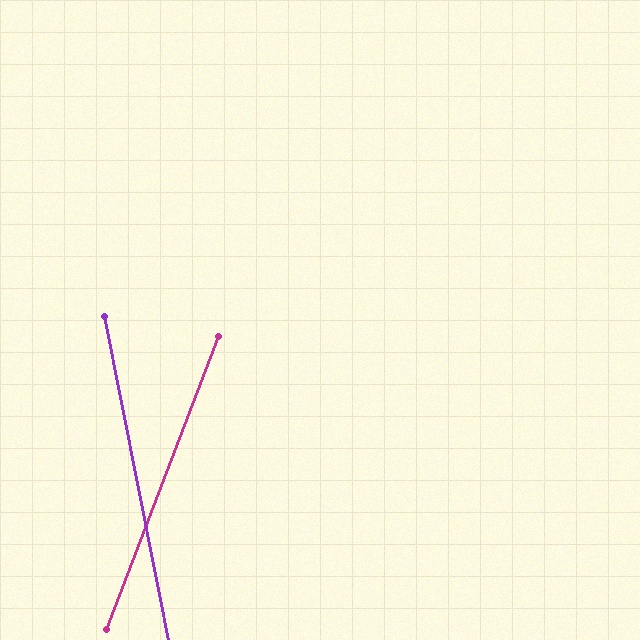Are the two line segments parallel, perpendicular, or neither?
Neither parallel nor perpendicular — they differ by about 32°.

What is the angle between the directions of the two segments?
Approximately 32 degrees.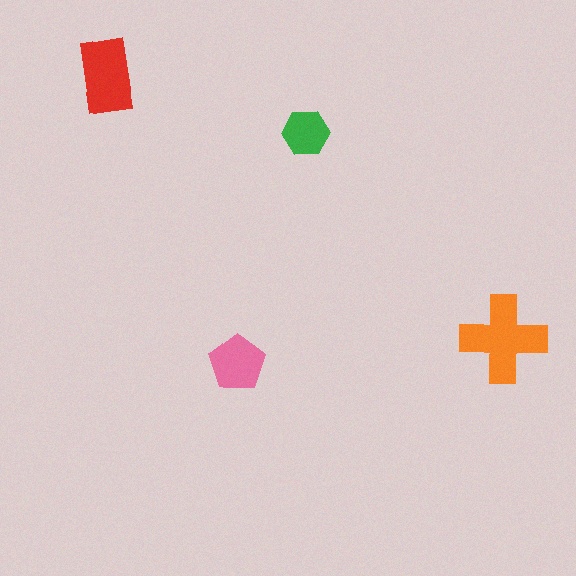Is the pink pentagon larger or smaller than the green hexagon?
Larger.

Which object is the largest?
The orange cross.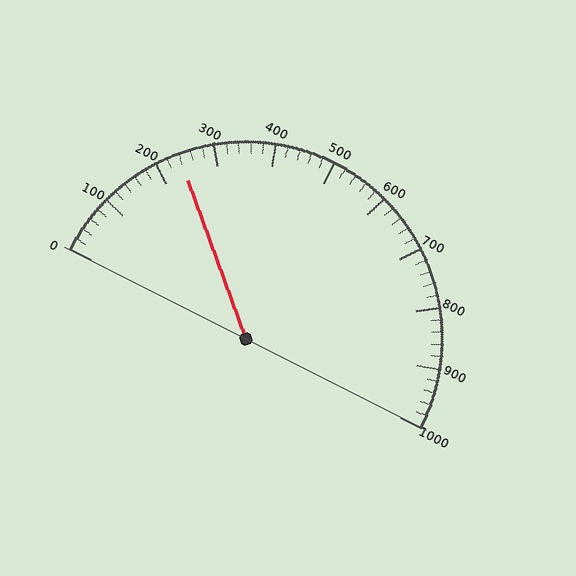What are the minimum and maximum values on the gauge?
The gauge ranges from 0 to 1000.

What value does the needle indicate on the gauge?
The needle indicates approximately 240.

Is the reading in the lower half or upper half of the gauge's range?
The reading is in the lower half of the range (0 to 1000).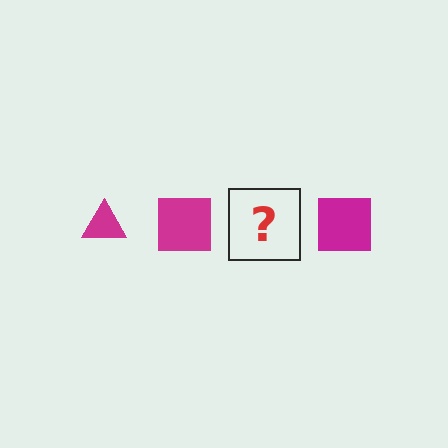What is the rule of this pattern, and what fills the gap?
The rule is that the pattern cycles through triangle, square shapes in magenta. The gap should be filled with a magenta triangle.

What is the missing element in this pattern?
The missing element is a magenta triangle.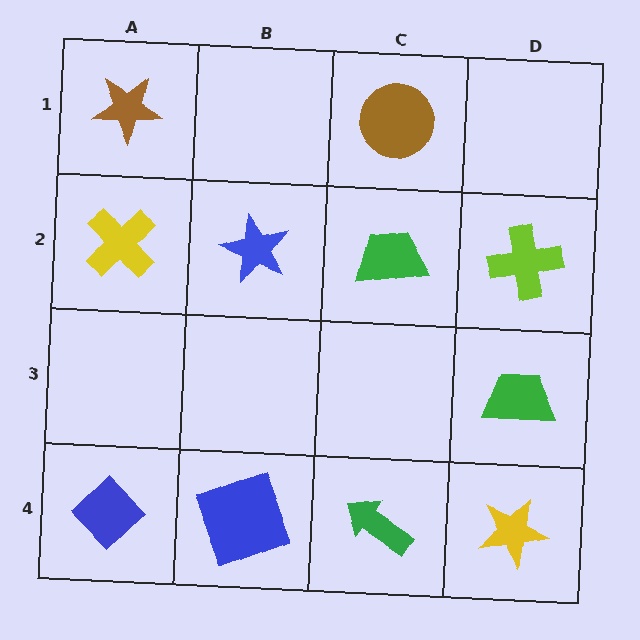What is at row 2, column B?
A blue star.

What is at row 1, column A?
A brown star.